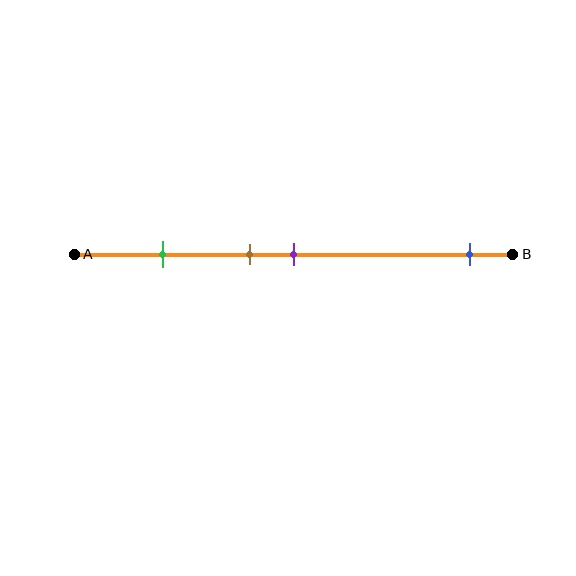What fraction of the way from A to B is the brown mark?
The brown mark is approximately 40% (0.4) of the way from A to B.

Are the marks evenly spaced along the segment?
No, the marks are not evenly spaced.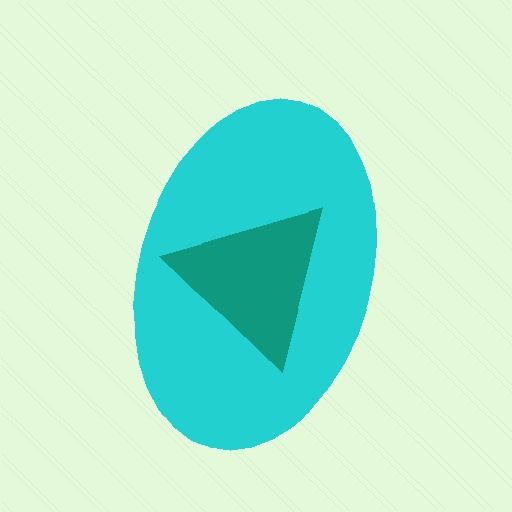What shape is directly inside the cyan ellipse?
The teal triangle.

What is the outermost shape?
The cyan ellipse.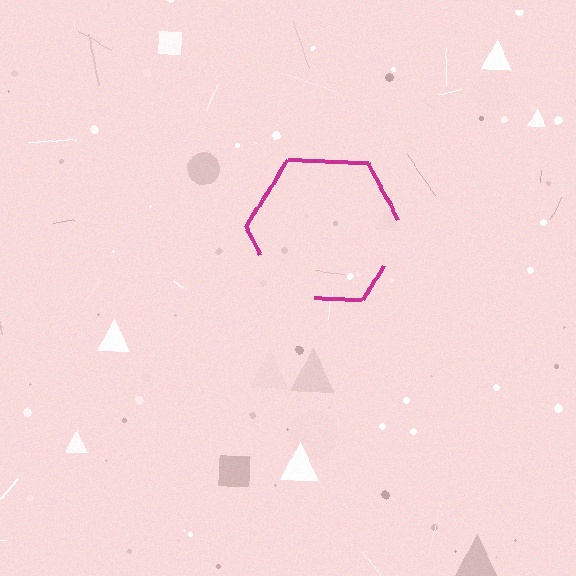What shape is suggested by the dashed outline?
The dashed outline suggests a hexagon.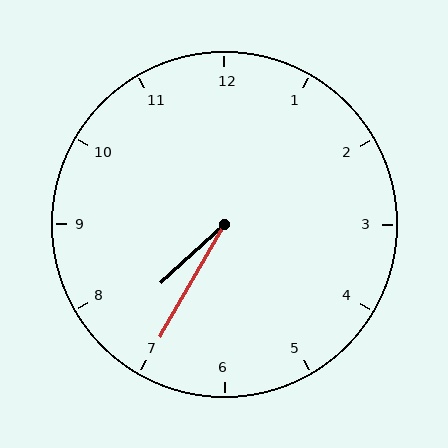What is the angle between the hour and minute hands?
Approximately 18 degrees.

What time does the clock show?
7:35.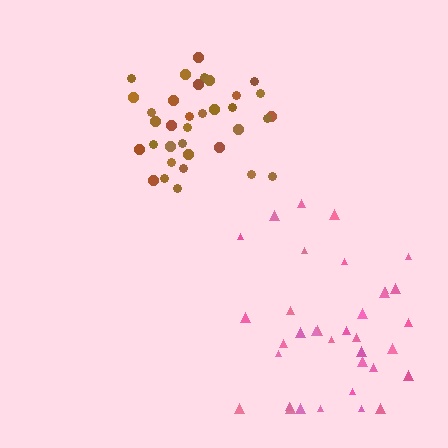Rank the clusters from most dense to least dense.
brown, pink.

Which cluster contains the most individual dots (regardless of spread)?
Pink (35).